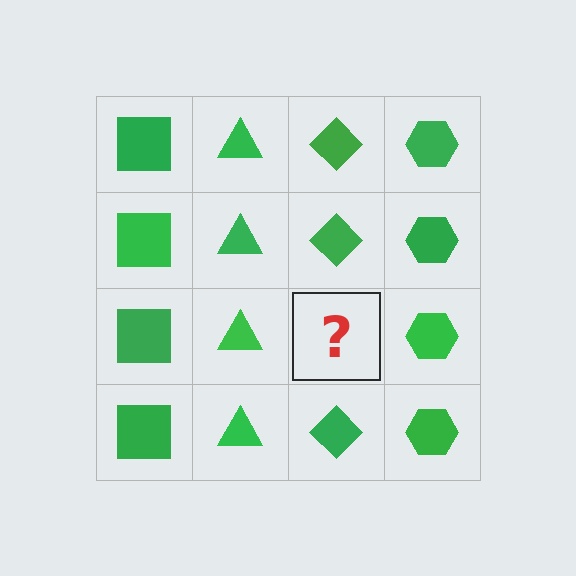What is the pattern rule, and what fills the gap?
The rule is that each column has a consistent shape. The gap should be filled with a green diamond.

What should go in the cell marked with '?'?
The missing cell should contain a green diamond.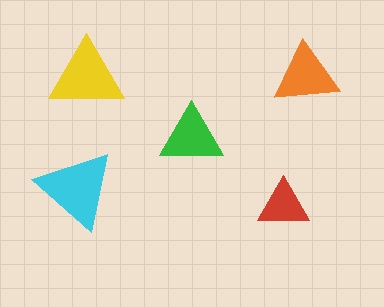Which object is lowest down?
The red triangle is bottommost.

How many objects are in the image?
There are 5 objects in the image.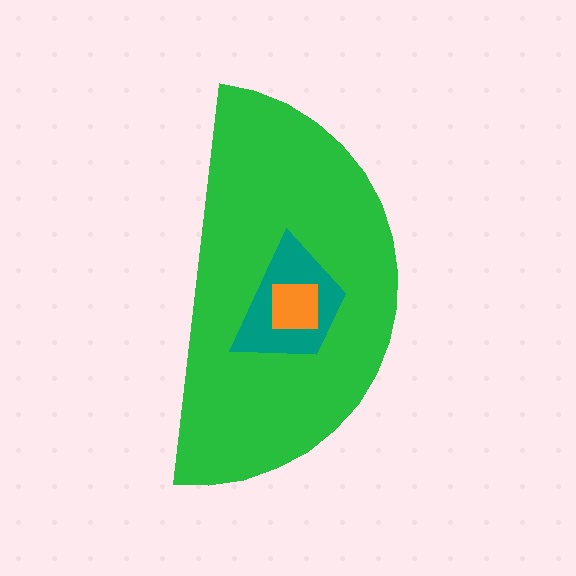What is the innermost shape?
The orange square.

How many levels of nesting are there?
3.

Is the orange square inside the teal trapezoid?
Yes.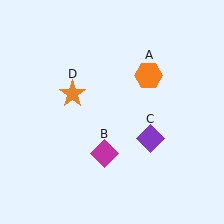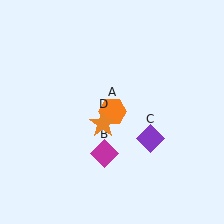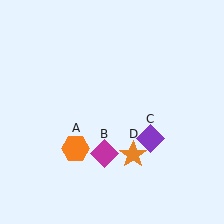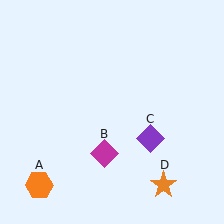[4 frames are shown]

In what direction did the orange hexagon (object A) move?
The orange hexagon (object A) moved down and to the left.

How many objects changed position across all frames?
2 objects changed position: orange hexagon (object A), orange star (object D).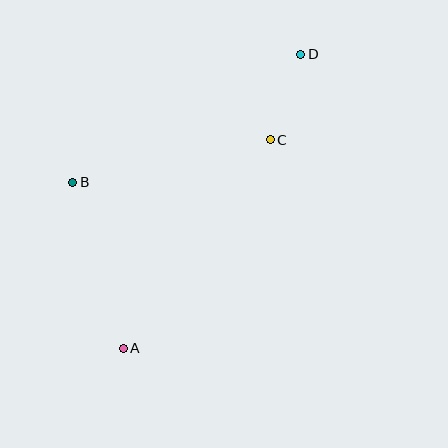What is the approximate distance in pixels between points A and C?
The distance between A and C is approximately 255 pixels.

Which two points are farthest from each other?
Points A and D are farthest from each other.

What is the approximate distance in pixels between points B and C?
The distance between B and C is approximately 202 pixels.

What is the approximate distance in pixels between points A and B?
The distance between A and B is approximately 174 pixels.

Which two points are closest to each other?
Points C and D are closest to each other.